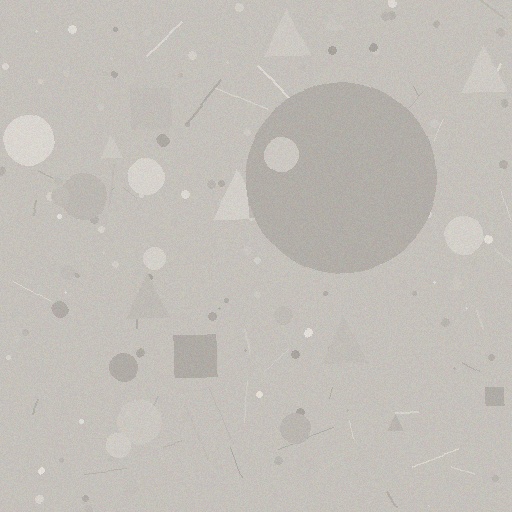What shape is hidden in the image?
A circle is hidden in the image.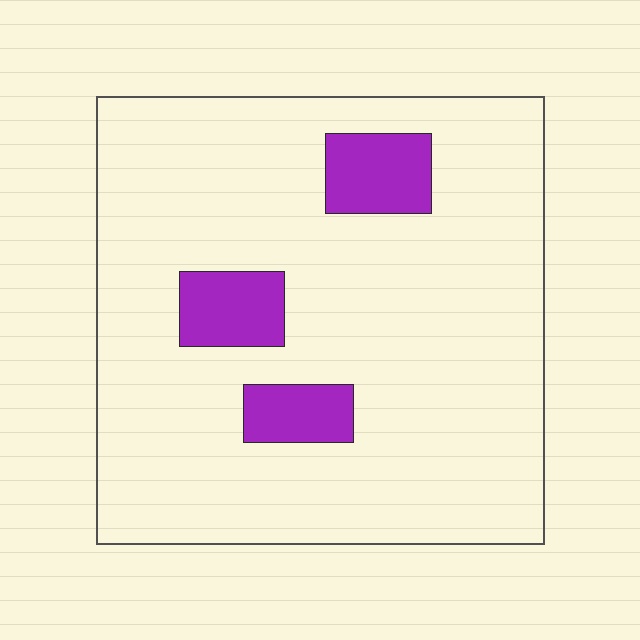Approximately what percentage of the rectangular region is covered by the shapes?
Approximately 10%.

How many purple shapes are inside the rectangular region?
3.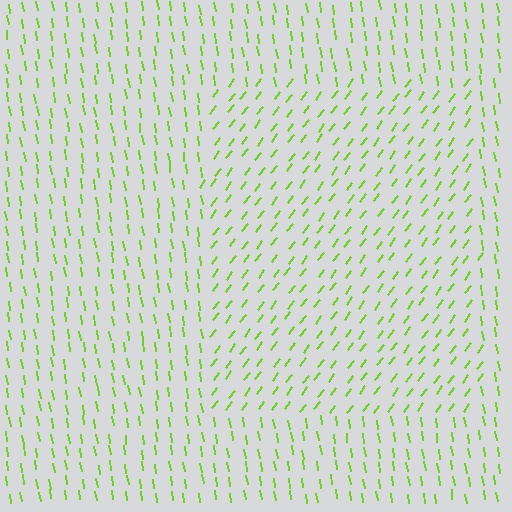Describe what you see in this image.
The image is filled with small lime line segments. A rectangle region in the image has lines oriented differently from the surrounding lines, creating a visible texture boundary.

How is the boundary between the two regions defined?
The boundary is defined purely by a change in line orientation (approximately 45 degrees difference). All lines are the same color and thickness.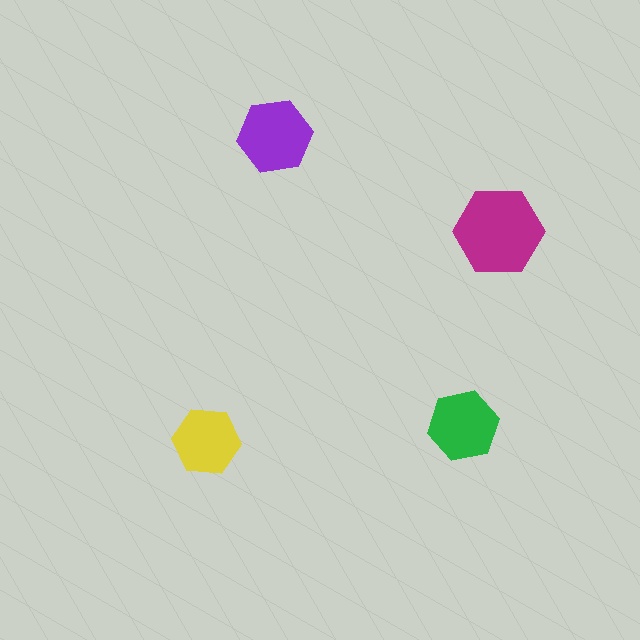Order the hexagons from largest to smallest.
the magenta one, the purple one, the green one, the yellow one.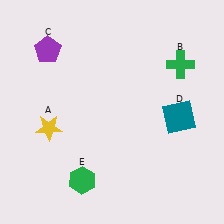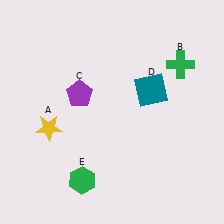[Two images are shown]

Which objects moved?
The objects that moved are: the purple pentagon (C), the teal square (D).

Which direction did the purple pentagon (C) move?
The purple pentagon (C) moved down.